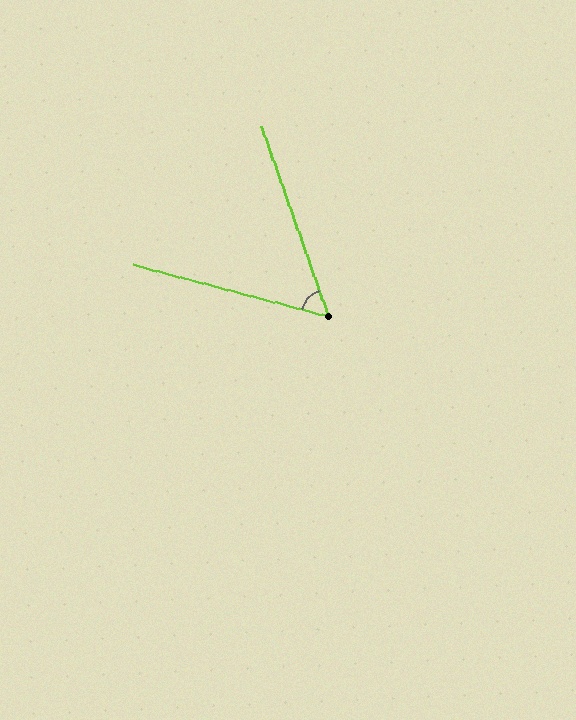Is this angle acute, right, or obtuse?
It is acute.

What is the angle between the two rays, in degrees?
Approximately 56 degrees.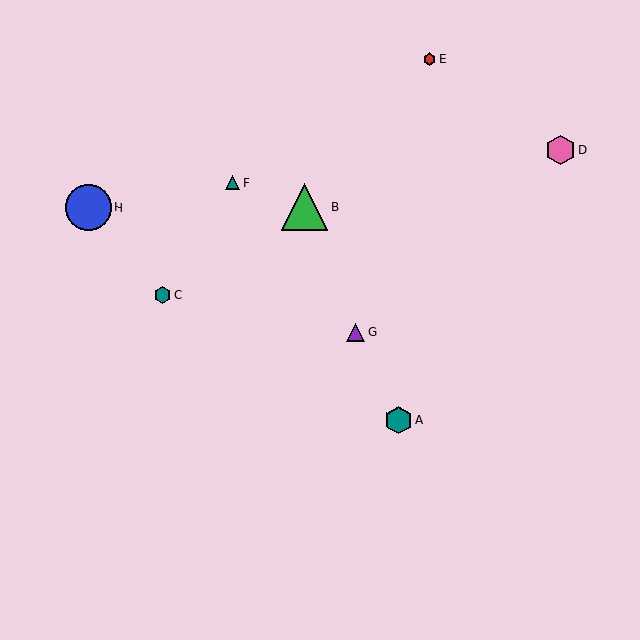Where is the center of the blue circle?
The center of the blue circle is at (88, 208).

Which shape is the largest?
The green triangle (labeled B) is the largest.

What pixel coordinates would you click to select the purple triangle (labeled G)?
Click at (356, 333) to select the purple triangle G.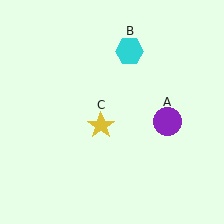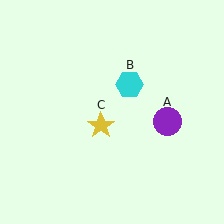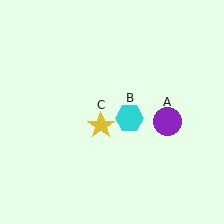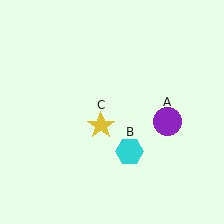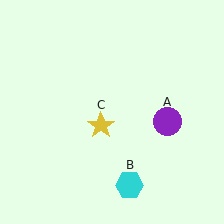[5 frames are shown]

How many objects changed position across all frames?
1 object changed position: cyan hexagon (object B).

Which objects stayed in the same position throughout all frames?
Purple circle (object A) and yellow star (object C) remained stationary.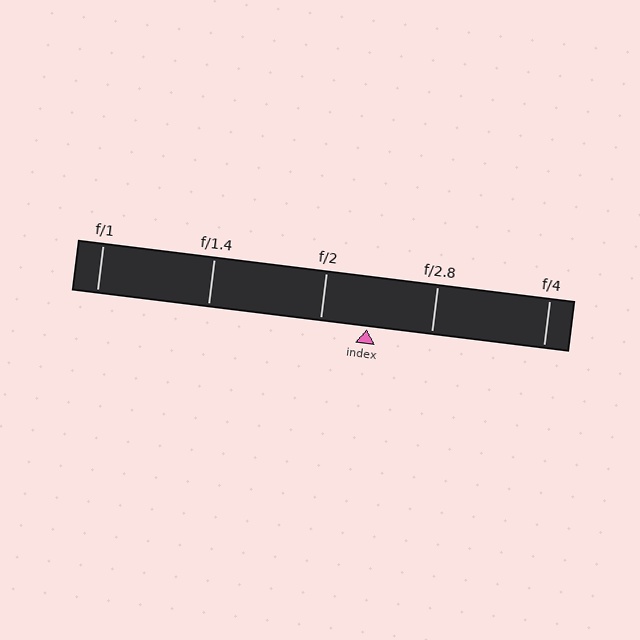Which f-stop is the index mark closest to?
The index mark is closest to f/2.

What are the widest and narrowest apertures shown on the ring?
The widest aperture shown is f/1 and the narrowest is f/4.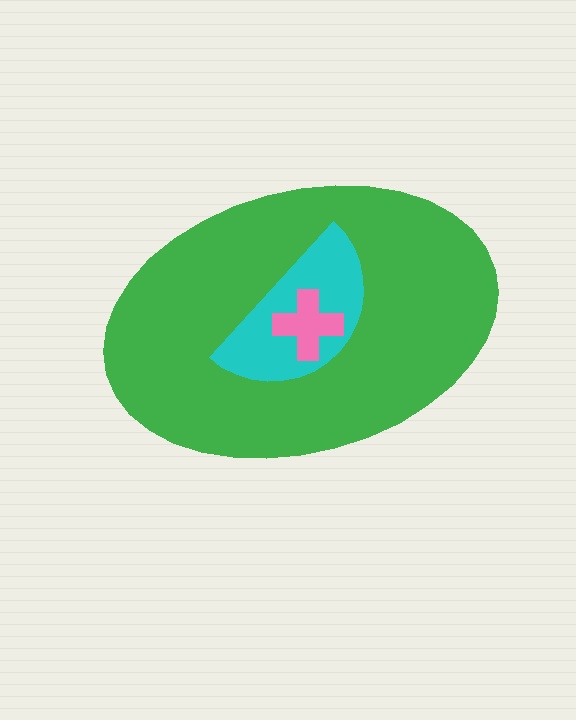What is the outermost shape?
The green ellipse.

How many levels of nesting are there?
3.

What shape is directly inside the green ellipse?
The cyan semicircle.